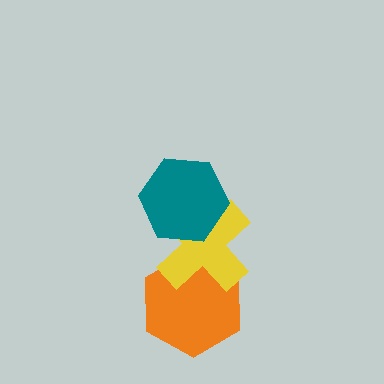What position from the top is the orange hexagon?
The orange hexagon is 3rd from the top.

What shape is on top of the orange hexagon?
The yellow cross is on top of the orange hexagon.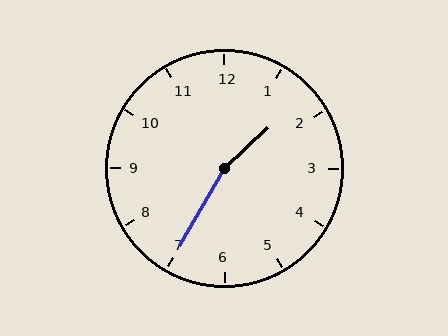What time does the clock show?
1:35.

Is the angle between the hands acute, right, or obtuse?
It is obtuse.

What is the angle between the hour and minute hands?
Approximately 162 degrees.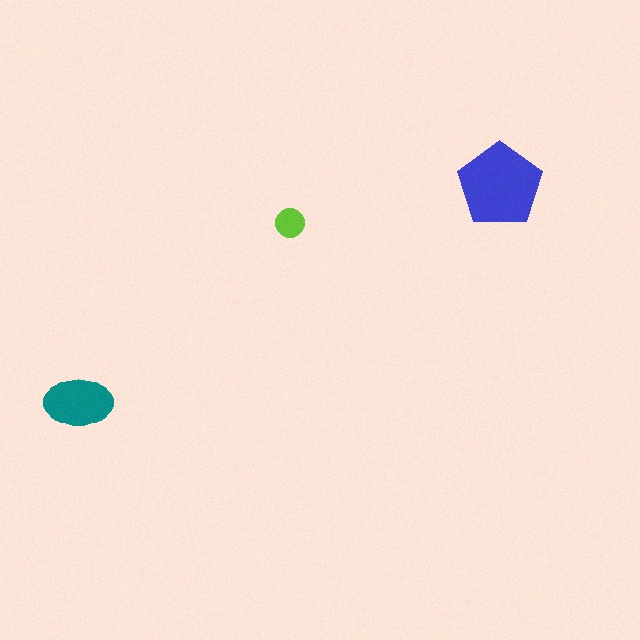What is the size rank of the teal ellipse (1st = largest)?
2nd.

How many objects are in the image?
There are 3 objects in the image.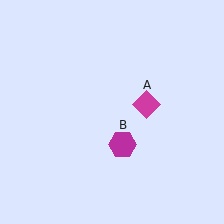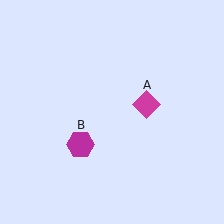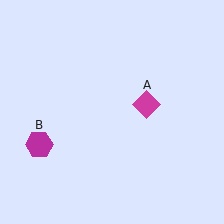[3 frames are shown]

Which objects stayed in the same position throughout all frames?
Magenta diamond (object A) remained stationary.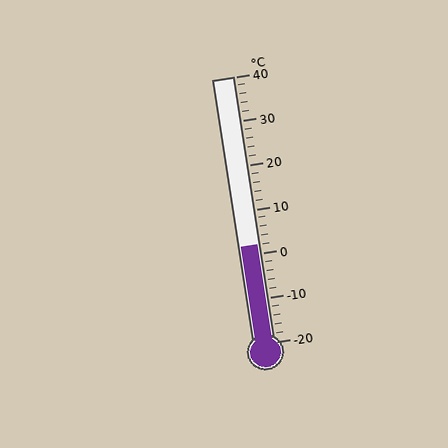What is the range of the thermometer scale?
The thermometer scale ranges from -20°C to 40°C.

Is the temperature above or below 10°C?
The temperature is below 10°C.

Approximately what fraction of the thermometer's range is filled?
The thermometer is filled to approximately 35% of its range.